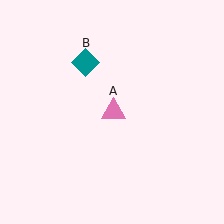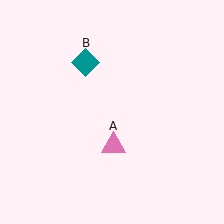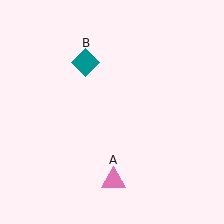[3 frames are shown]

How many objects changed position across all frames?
1 object changed position: pink triangle (object A).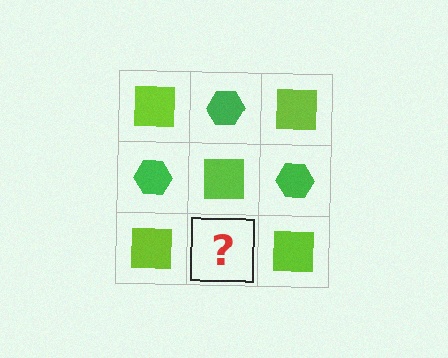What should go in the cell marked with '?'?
The missing cell should contain a green hexagon.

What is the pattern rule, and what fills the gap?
The rule is that it alternates lime square and green hexagon in a checkerboard pattern. The gap should be filled with a green hexagon.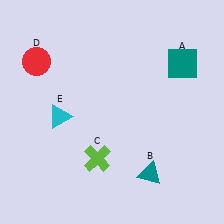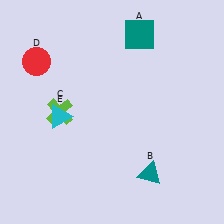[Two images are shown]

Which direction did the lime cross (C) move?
The lime cross (C) moved up.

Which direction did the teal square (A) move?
The teal square (A) moved left.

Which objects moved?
The objects that moved are: the teal square (A), the lime cross (C).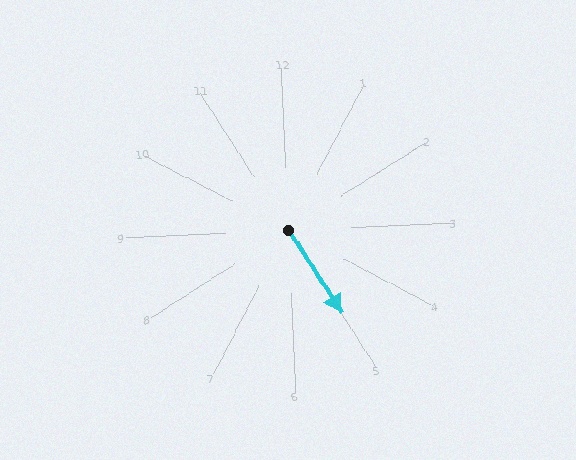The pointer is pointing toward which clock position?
Roughly 5 o'clock.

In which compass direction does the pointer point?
Southeast.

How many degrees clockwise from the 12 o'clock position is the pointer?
Approximately 150 degrees.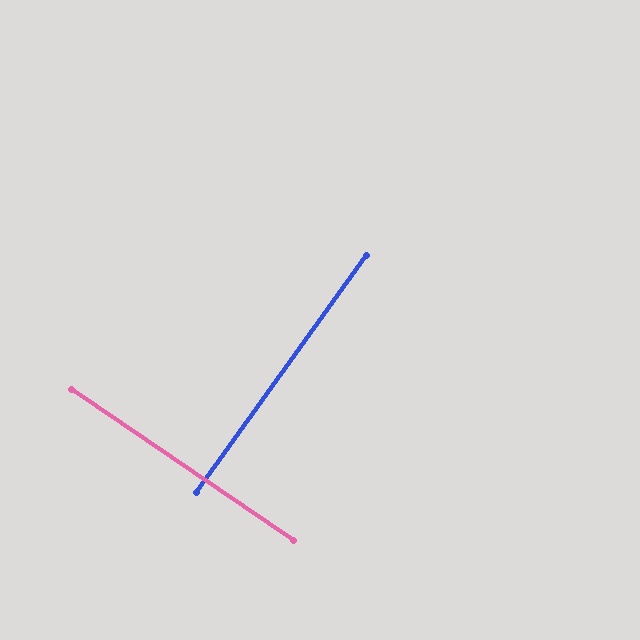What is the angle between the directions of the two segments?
Approximately 88 degrees.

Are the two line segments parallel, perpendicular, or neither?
Perpendicular — they meet at approximately 88°.